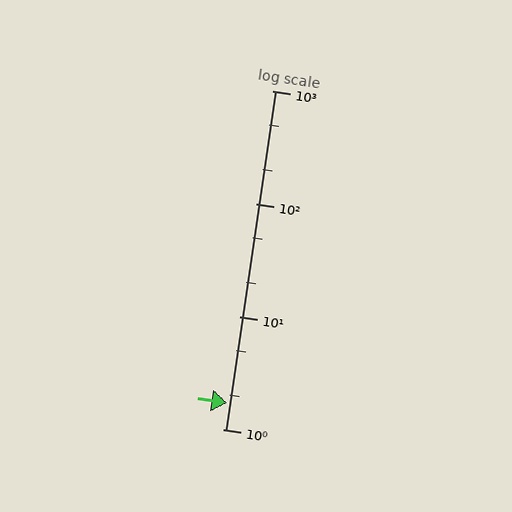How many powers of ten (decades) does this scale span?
The scale spans 3 decades, from 1 to 1000.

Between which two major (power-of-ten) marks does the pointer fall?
The pointer is between 1 and 10.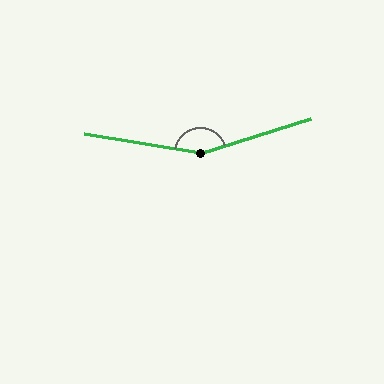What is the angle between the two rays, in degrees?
Approximately 154 degrees.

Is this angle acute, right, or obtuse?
It is obtuse.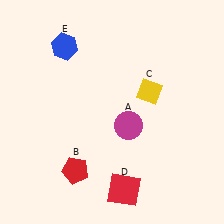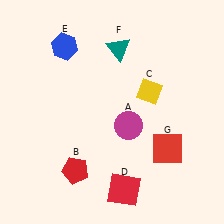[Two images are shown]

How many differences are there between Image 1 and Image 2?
There are 2 differences between the two images.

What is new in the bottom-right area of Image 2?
A red square (G) was added in the bottom-right area of Image 2.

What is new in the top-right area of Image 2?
A teal triangle (F) was added in the top-right area of Image 2.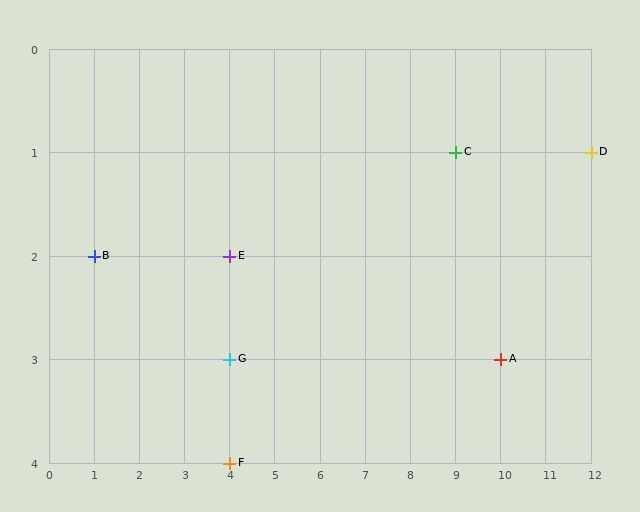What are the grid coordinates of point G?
Point G is at grid coordinates (4, 3).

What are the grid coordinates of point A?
Point A is at grid coordinates (10, 3).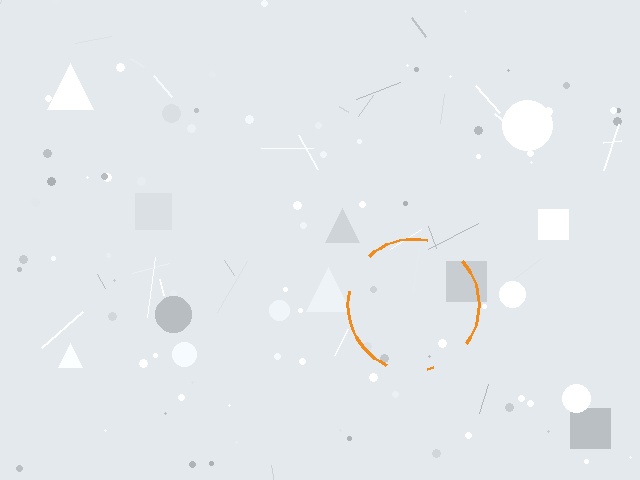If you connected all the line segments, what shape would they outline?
They would outline a circle.